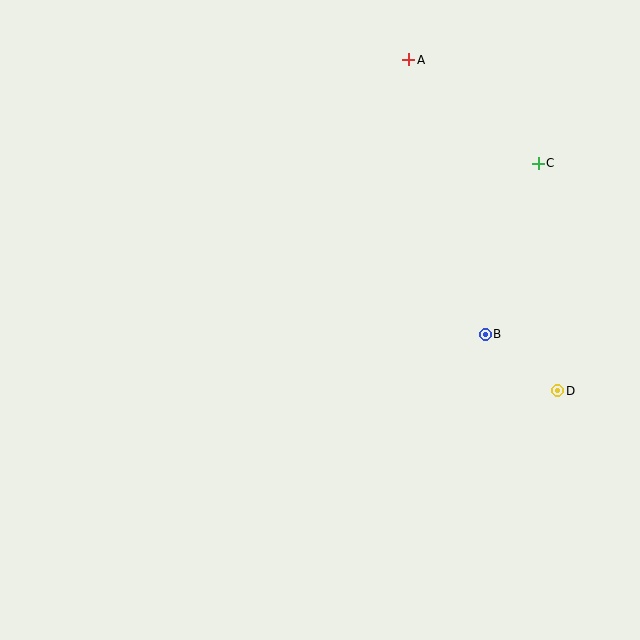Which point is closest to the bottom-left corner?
Point B is closest to the bottom-left corner.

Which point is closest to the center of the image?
Point B at (485, 334) is closest to the center.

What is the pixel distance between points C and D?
The distance between C and D is 228 pixels.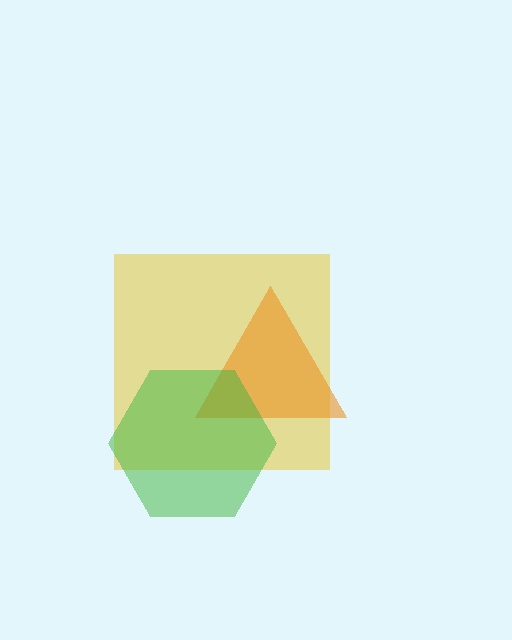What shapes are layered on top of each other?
The layered shapes are: a yellow square, an orange triangle, a green hexagon.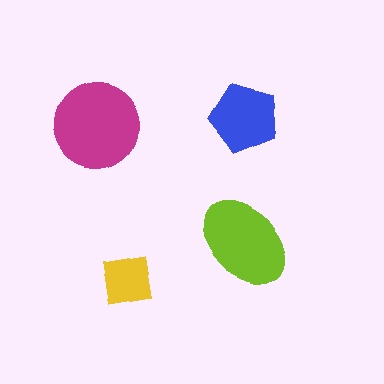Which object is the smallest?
The yellow square.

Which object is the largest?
The magenta circle.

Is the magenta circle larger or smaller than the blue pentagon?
Larger.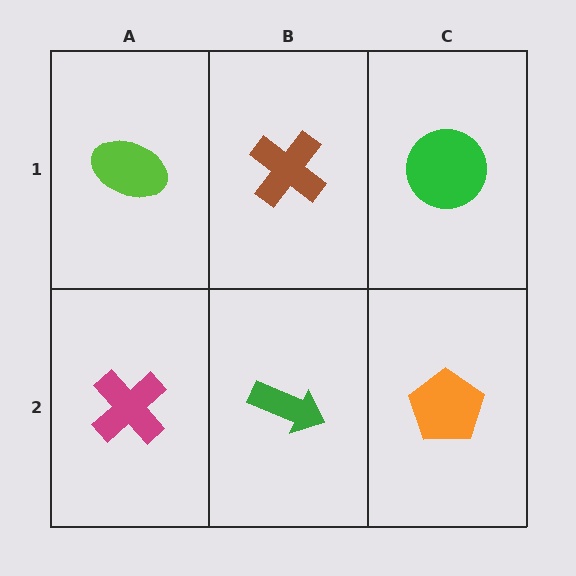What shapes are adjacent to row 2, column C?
A green circle (row 1, column C), a green arrow (row 2, column B).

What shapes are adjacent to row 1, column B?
A green arrow (row 2, column B), a lime ellipse (row 1, column A), a green circle (row 1, column C).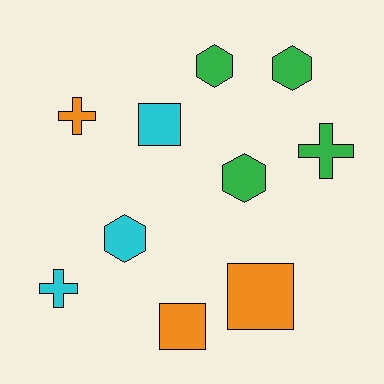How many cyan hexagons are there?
There is 1 cyan hexagon.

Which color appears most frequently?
Green, with 4 objects.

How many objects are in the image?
There are 10 objects.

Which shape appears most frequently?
Hexagon, with 4 objects.